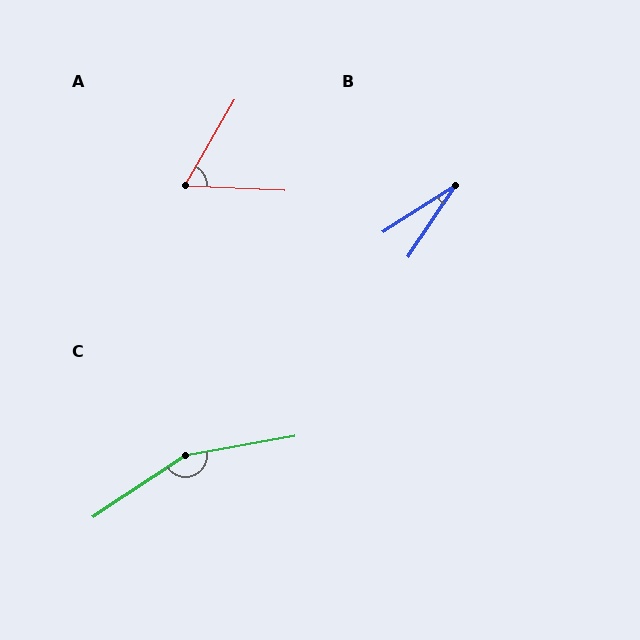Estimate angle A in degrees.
Approximately 62 degrees.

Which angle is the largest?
C, at approximately 156 degrees.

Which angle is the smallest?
B, at approximately 23 degrees.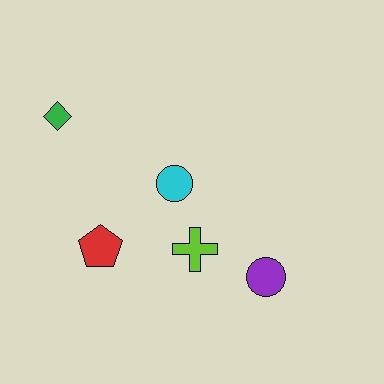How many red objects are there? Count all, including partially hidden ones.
There is 1 red object.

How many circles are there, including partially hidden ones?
There are 2 circles.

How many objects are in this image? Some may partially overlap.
There are 5 objects.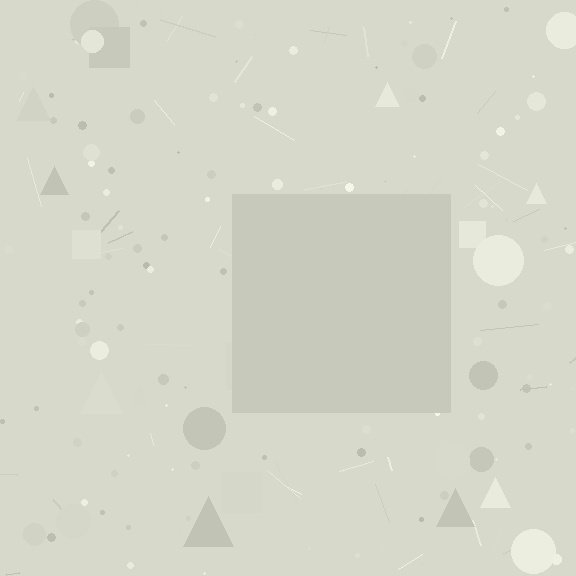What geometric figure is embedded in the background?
A square is embedded in the background.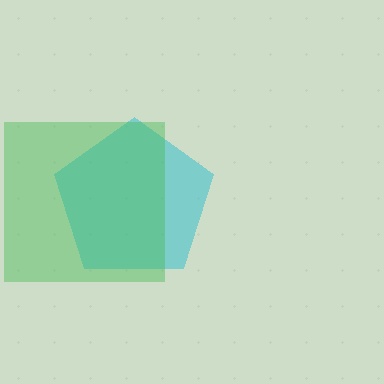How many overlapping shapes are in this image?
There are 2 overlapping shapes in the image.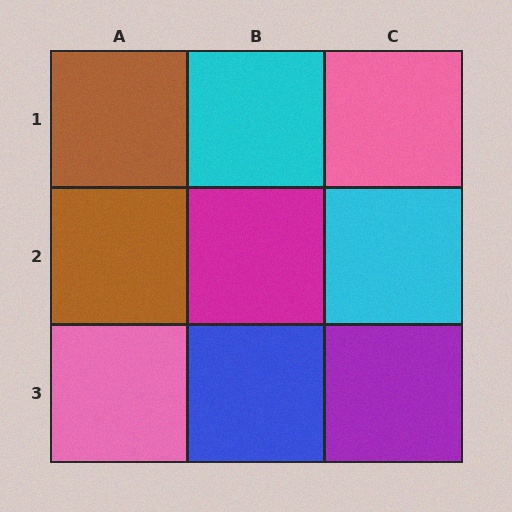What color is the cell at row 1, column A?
Brown.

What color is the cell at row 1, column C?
Pink.